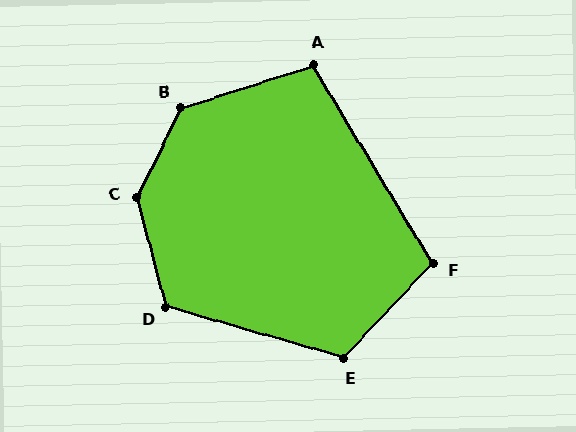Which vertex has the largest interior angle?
C, at approximately 139 degrees.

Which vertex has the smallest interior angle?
A, at approximately 103 degrees.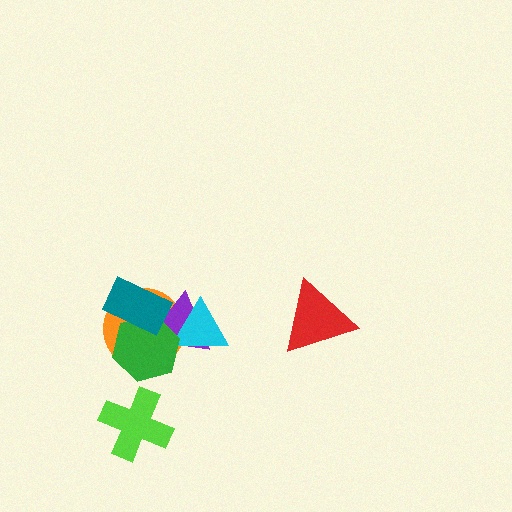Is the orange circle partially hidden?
Yes, it is partially covered by another shape.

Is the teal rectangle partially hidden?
No, no other shape covers it.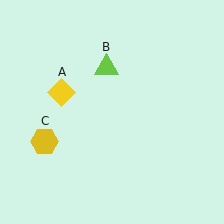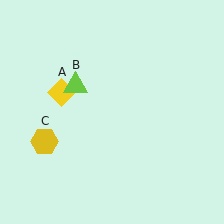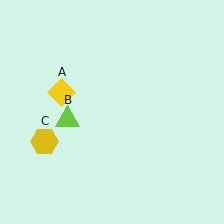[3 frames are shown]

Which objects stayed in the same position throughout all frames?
Yellow diamond (object A) and yellow hexagon (object C) remained stationary.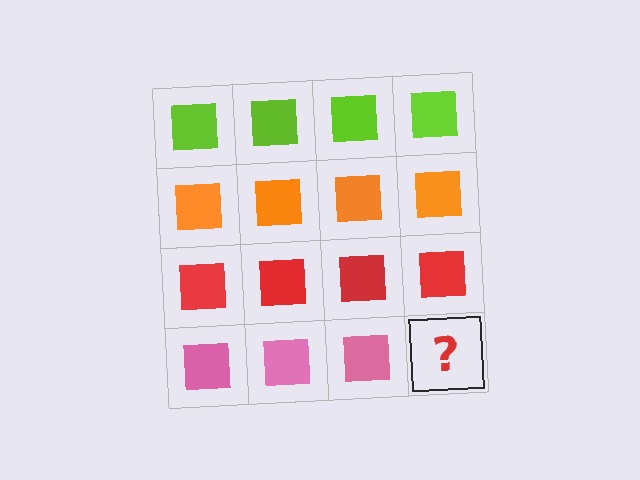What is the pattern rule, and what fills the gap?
The rule is that each row has a consistent color. The gap should be filled with a pink square.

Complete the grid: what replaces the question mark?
The question mark should be replaced with a pink square.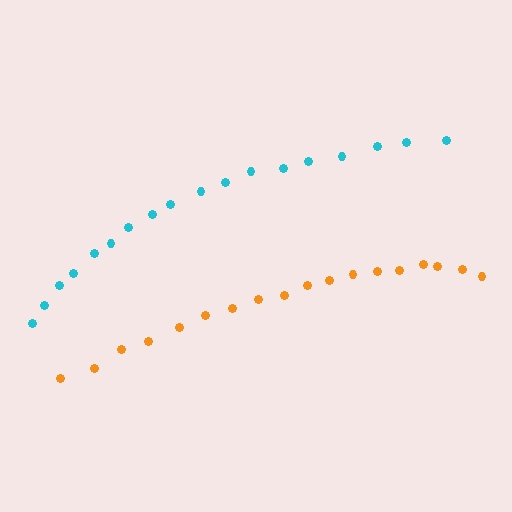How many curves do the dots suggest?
There are 2 distinct paths.